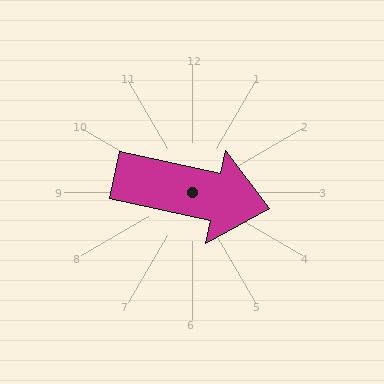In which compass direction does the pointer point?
East.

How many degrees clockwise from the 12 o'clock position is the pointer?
Approximately 102 degrees.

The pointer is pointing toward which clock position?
Roughly 3 o'clock.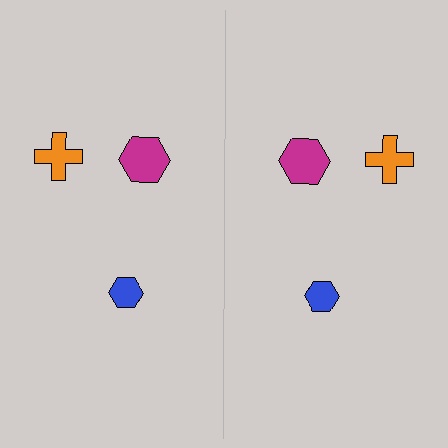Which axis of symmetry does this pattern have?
The pattern has a vertical axis of symmetry running through the center of the image.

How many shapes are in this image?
There are 6 shapes in this image.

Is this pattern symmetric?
Yes, this pattern has bilateral (reflection) symmetry.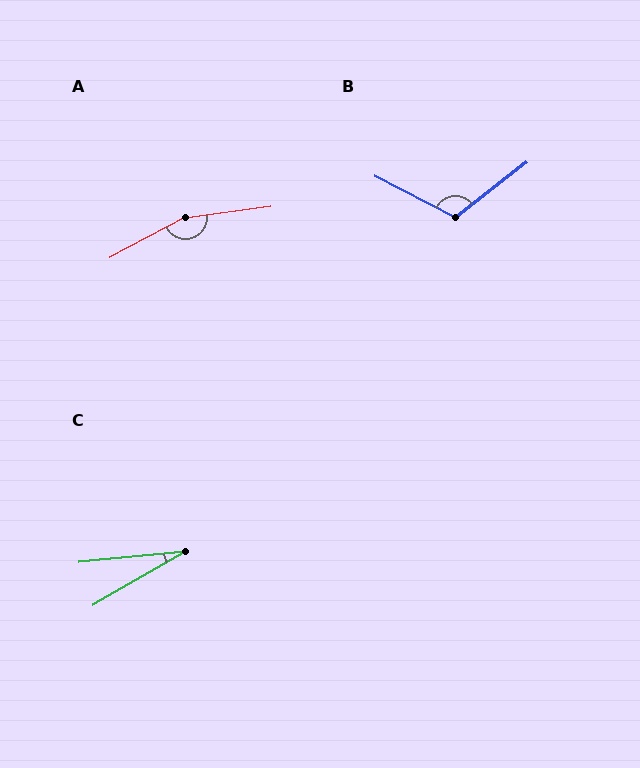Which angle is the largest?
A, at approximately 159 degrees.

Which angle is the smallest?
C, at approximately 25 degrees.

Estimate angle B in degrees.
Approximately 115 degrees.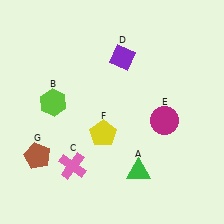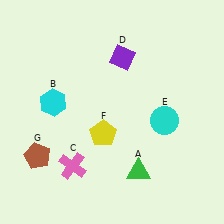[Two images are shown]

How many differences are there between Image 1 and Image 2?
There are 2 differences between the two images.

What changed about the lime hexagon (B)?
In Image 1, B is lime. In Image 2, it changed to cyan.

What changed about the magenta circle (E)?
In Image 1, E is magenta. In Image 2, it changed to cyan.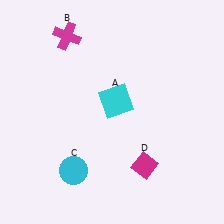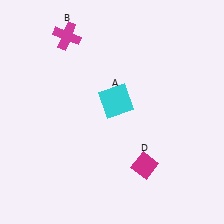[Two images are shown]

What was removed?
The cyan circle (C) was removed in Image 2.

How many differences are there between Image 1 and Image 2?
There is 1 difference between the two images.